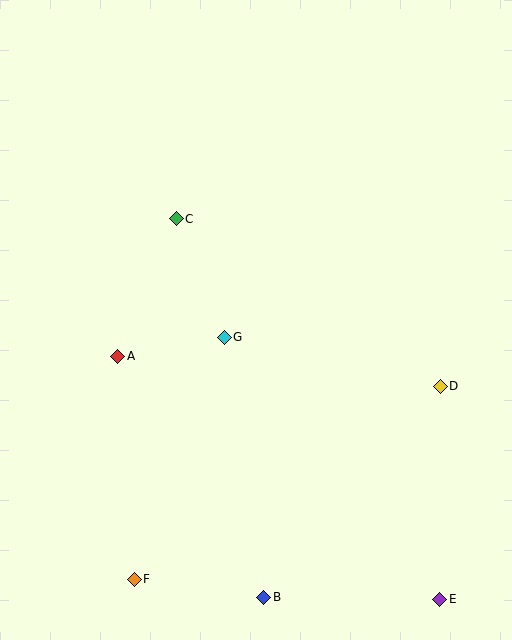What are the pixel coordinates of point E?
Point E is at (440, 599).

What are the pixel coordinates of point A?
Point A is at (118, 356).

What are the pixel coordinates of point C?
Point C is at (176, 219).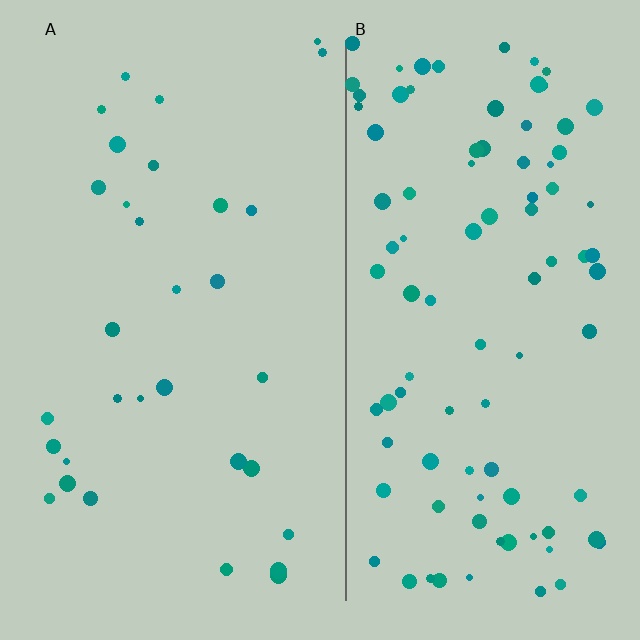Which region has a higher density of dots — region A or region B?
B (the right).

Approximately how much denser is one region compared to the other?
Approximately 2.9× — region B over region A.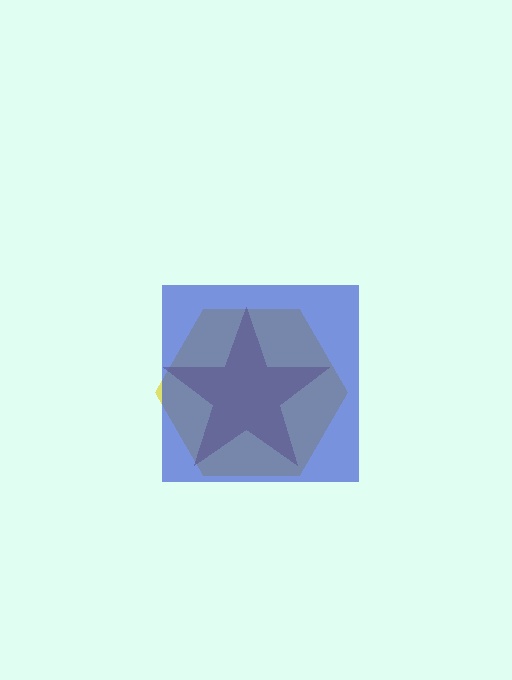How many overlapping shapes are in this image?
There are 3 overlapping shapes in the image.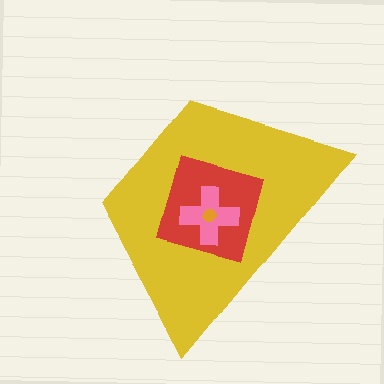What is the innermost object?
The orange circle.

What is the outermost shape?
The yellow trapezoid.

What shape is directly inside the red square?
The pink cross.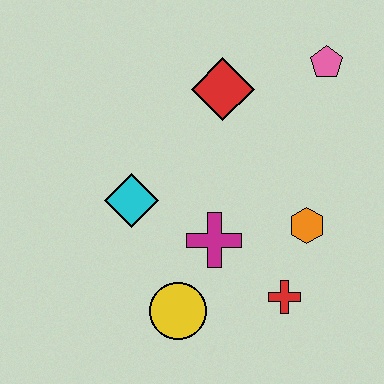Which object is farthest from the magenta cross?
The pink pentagon is farthest from the magenta cross.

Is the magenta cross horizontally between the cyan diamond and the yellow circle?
No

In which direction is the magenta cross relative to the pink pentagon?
The magenta cross is below the pink pentagon.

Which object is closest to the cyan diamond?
The magenta cross is closest to the cyan diamond.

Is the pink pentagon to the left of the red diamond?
No